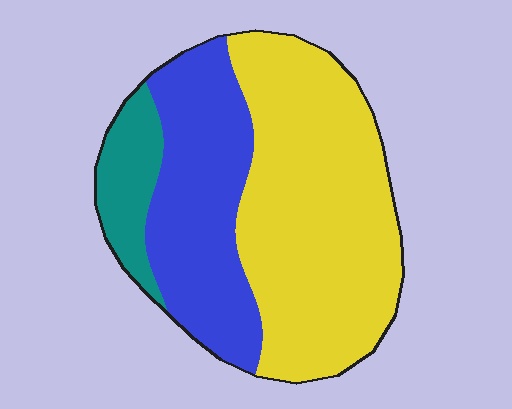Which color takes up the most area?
Yellow, at roughly 55%.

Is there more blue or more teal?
Blue.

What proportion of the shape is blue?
Blue covers around 35% of the shape.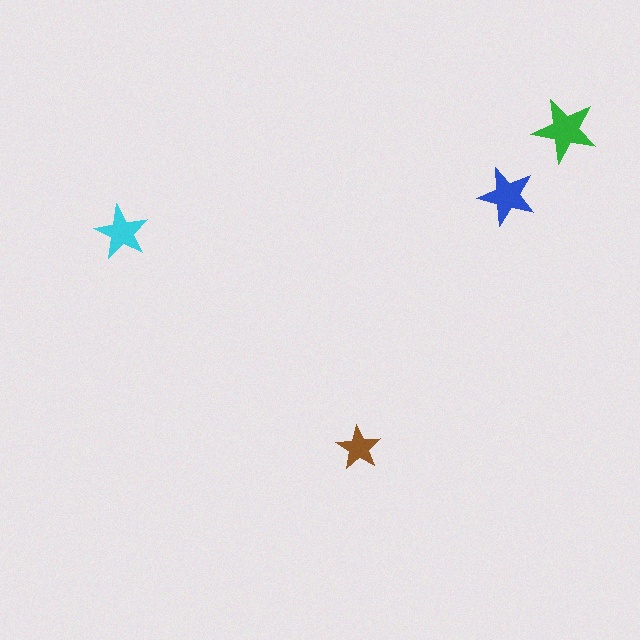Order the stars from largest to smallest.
the green one, the blue one, the cyan one, the brown one.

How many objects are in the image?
There are 4 objects in the image.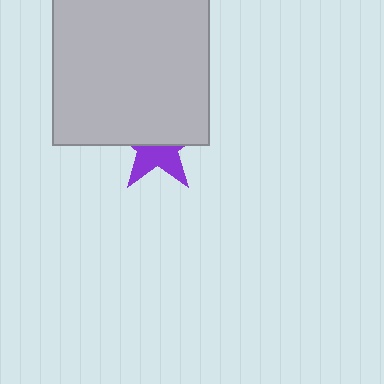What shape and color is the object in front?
The object in front is a light gray rectangle.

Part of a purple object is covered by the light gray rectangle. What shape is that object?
It is a star.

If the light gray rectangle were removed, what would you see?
You would see the complete purple star.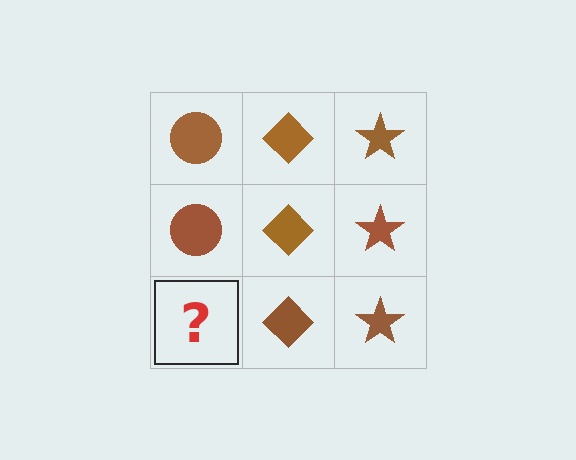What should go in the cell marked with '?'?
The missing cell should contain a brown circle.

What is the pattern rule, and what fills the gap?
The rule is that each column has a consistent shape. The gap should be filled with a brown circle.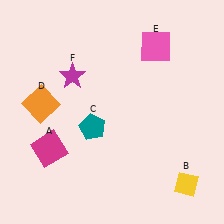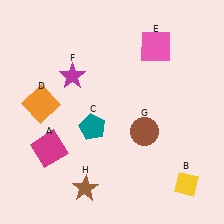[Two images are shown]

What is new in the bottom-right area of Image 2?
A brown circle (G) was added in the bottom-right area of Image 2.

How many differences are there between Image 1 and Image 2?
There are 2 differences between the two images.